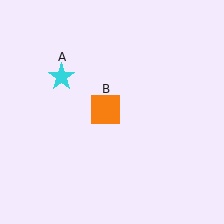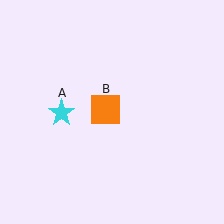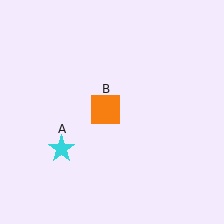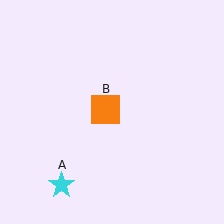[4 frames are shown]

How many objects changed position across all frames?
1 object changed position: cyan star (object A).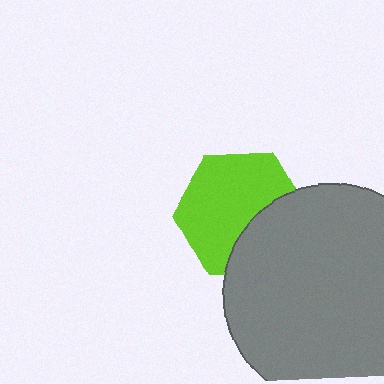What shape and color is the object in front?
The object in front is a gray circle.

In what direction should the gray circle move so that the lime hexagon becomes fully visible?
The gray circle should move toward the lower-right. That is the shortest direction to clear the overlap and leave the lime hexagon fully visible.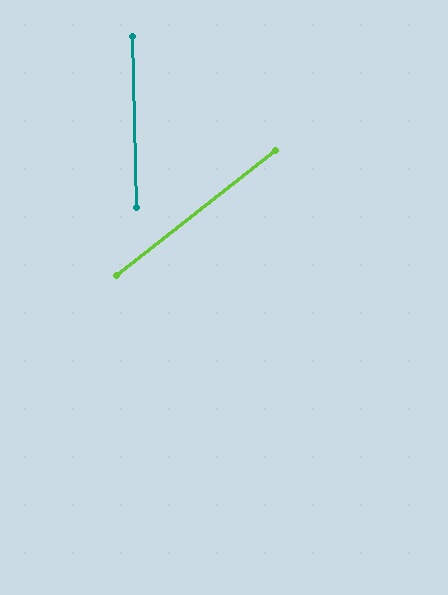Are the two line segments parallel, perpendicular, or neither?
Neither parallel nor perpendicular — they differ by about 53°.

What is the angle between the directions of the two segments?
Approximately 53 degrees.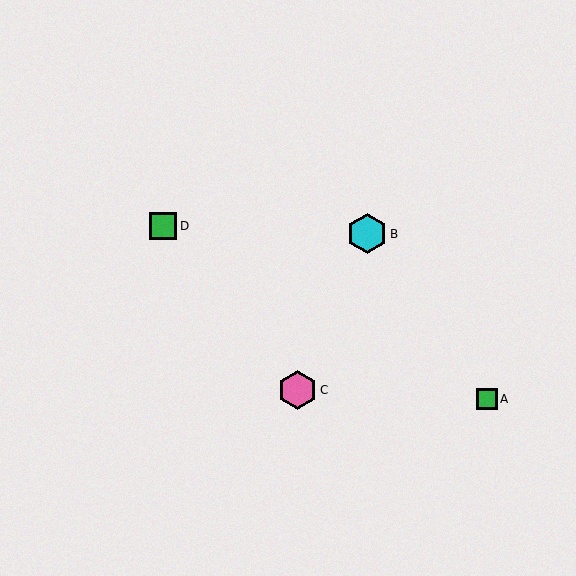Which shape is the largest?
The cyan hexagon (labeled B) is the largest.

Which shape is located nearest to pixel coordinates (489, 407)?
The green square (labeled A) at (487, 399) is nearest to that location.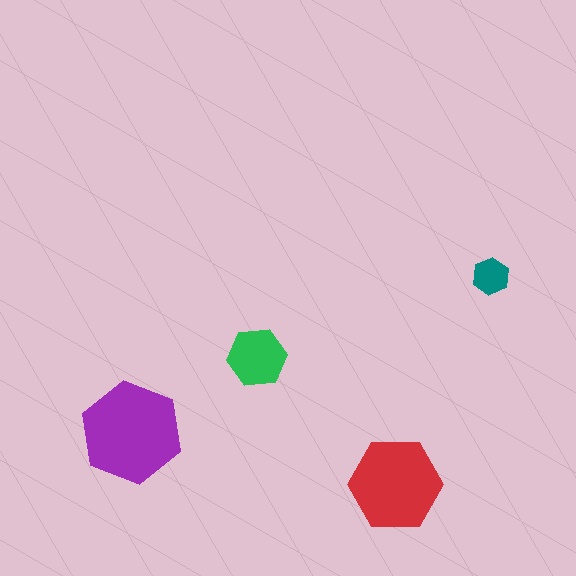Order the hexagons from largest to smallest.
the purple one, the red one, the green one, the teal one.